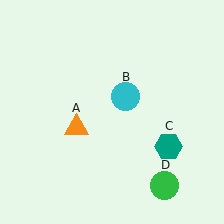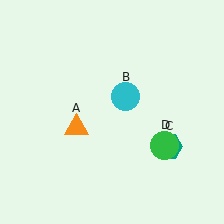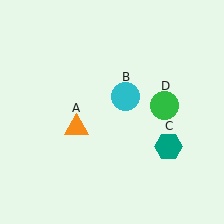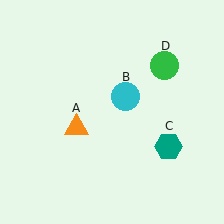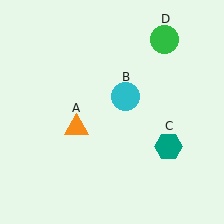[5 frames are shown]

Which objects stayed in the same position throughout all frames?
Orange triangle (object A) and cyan circle (object B) and teal hexagon (object C) remained stationary.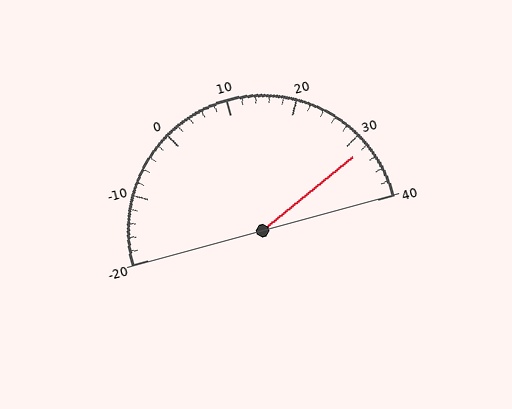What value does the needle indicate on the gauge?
The needle indicates approximately 32.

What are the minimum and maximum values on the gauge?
The gauge ranges from -20 to 40.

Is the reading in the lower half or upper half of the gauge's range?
The reading is in the upper half of the range (-20 to 40).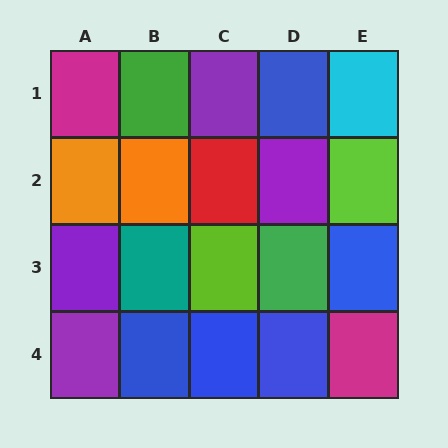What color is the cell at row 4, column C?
Blue.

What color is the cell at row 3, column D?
Green.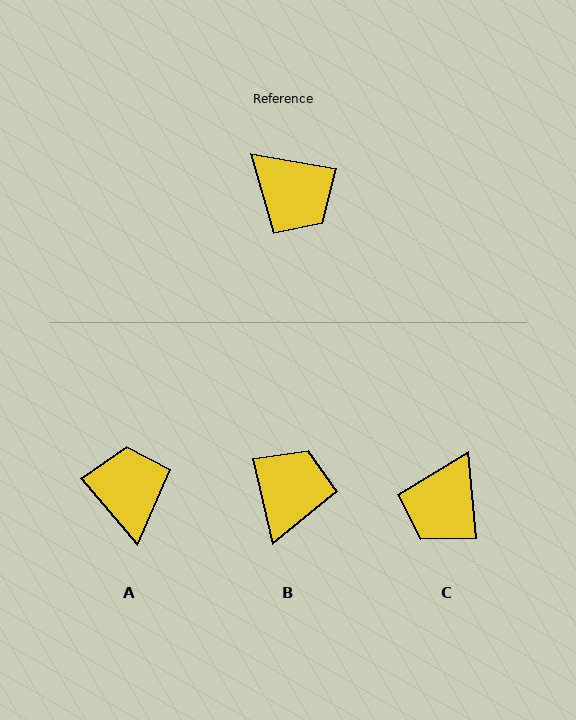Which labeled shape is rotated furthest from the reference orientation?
A, about 140 degrees away.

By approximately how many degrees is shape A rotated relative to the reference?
Approximately 140 degrees counter-clockwise.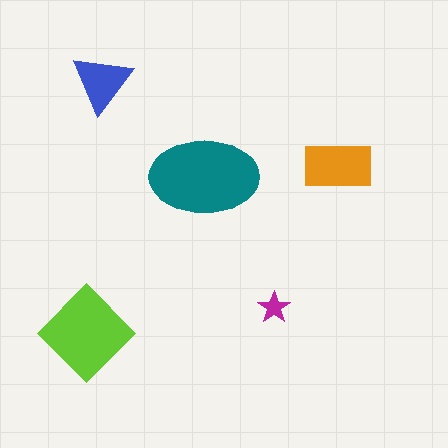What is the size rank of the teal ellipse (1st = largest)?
1st.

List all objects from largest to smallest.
The teal ellipse, the lime diamond, the orange rectangle, the blue triangle, the magenta star.